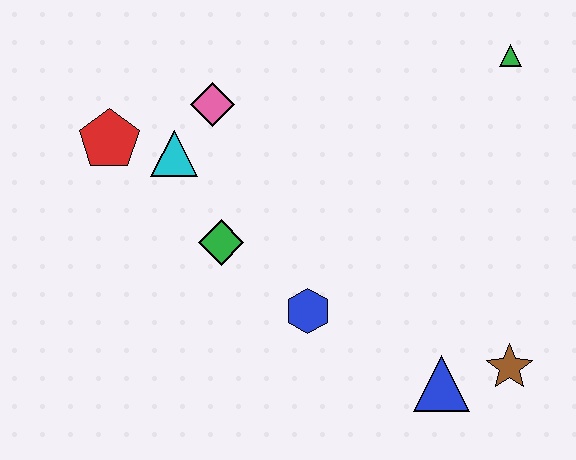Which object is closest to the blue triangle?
The brown star is closest to the blue triangle.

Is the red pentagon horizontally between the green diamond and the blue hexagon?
No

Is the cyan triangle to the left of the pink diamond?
Yes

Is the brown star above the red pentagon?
No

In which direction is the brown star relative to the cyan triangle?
The brown star is to the right of the cyan triangle.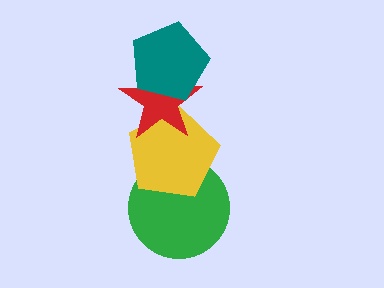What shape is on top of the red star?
The teal pentagon is on top of the red star.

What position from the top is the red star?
The red star is 2nd from the top.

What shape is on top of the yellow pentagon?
The red star is on top of the yellow pentagon.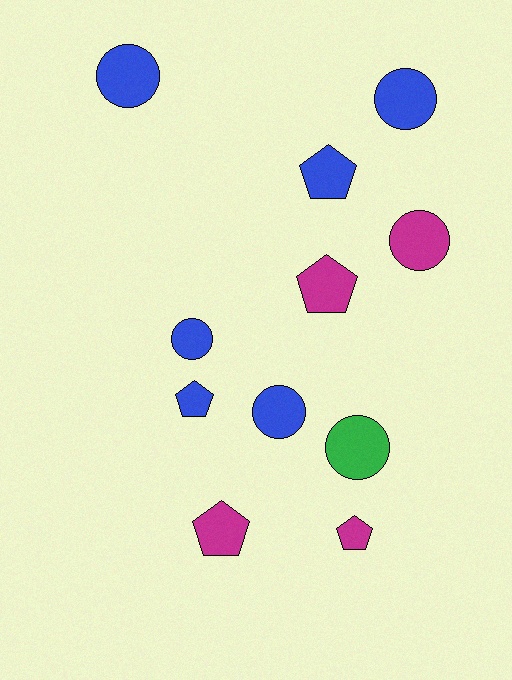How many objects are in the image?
There are 11 objects.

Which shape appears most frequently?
Circle, with 6 objects.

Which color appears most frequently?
Blue, with 6 objects.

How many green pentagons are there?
There are no green pentagons.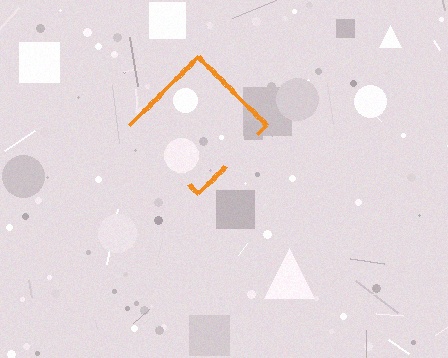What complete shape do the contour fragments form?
The contour fragments form a diamond.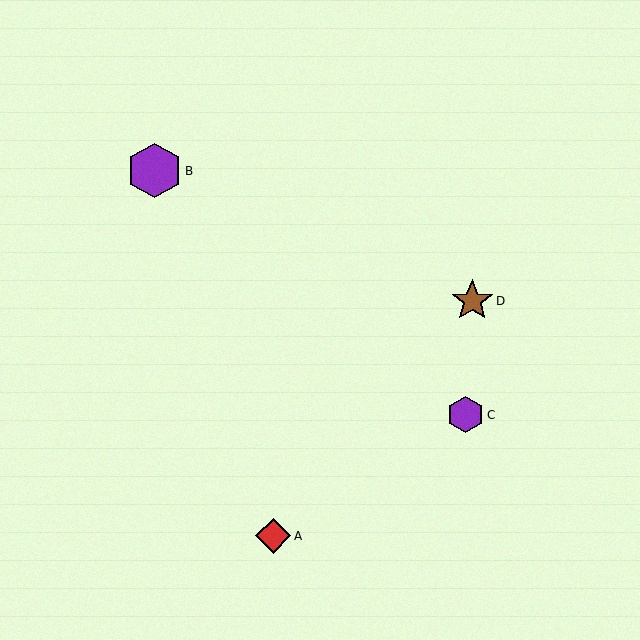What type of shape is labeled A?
Shape A is a red diamond.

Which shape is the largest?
The purple hexagon (labeled B) is the largest.